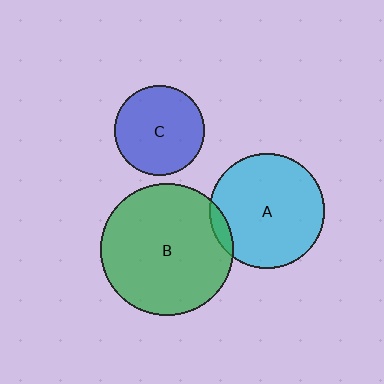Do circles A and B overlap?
Yes.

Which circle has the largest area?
Circle B (green).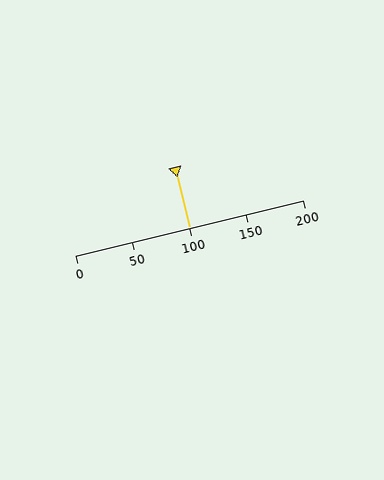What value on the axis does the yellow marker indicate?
The marker indicates approximately 100.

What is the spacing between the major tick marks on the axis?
The major ticks are spaced 50 apart.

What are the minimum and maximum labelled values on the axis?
The axis runs from 0 to 200.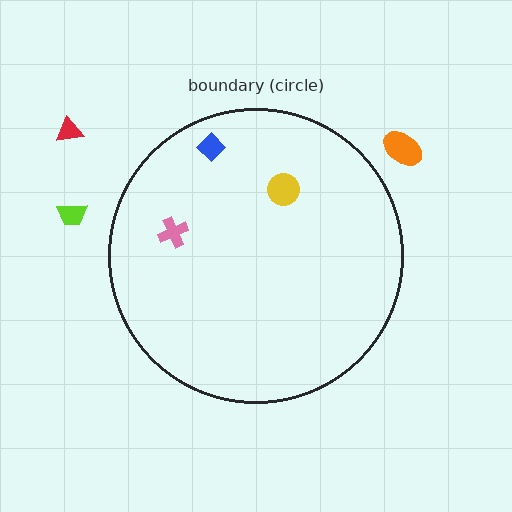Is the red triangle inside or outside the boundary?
Outside.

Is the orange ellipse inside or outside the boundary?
Outside.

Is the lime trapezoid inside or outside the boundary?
Outside.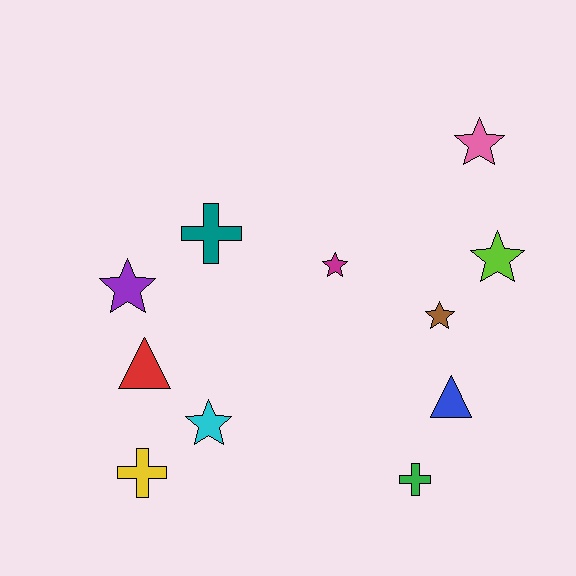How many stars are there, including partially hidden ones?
There are 6 stars.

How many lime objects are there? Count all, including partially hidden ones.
There is 1 lime object.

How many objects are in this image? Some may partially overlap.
There are 11 objects.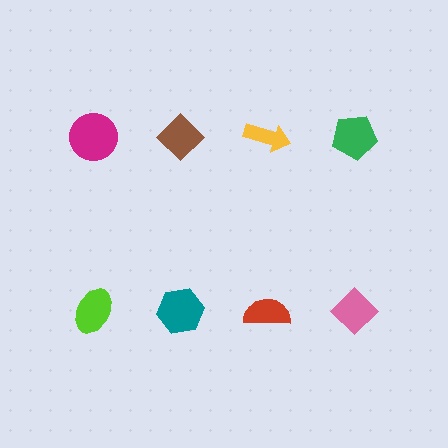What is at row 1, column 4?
A green pentagon.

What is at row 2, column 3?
A red semicircle.